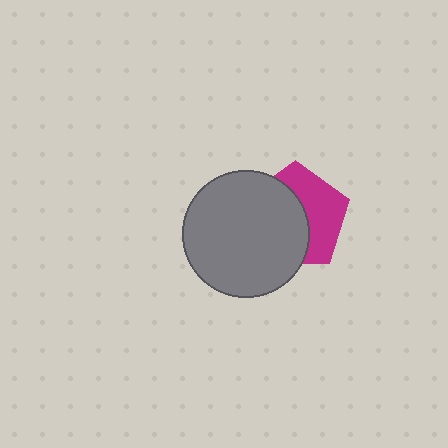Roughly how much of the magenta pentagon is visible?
A small part of it is visible (roughly 45%).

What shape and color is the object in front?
The object in front is a gray circle.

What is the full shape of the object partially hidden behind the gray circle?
The partially hidden object is a magenta pentagon.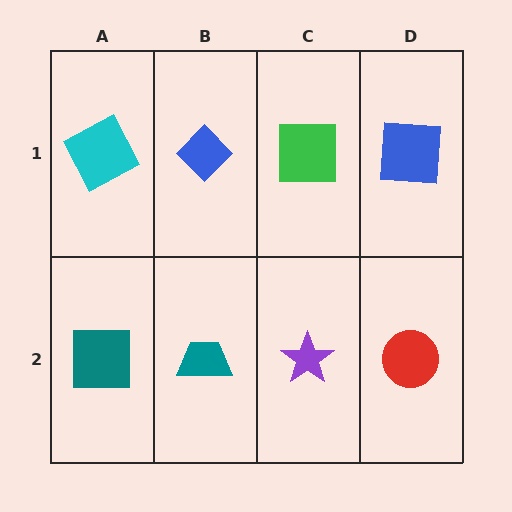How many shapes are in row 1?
4 shapes.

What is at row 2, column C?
A purple star.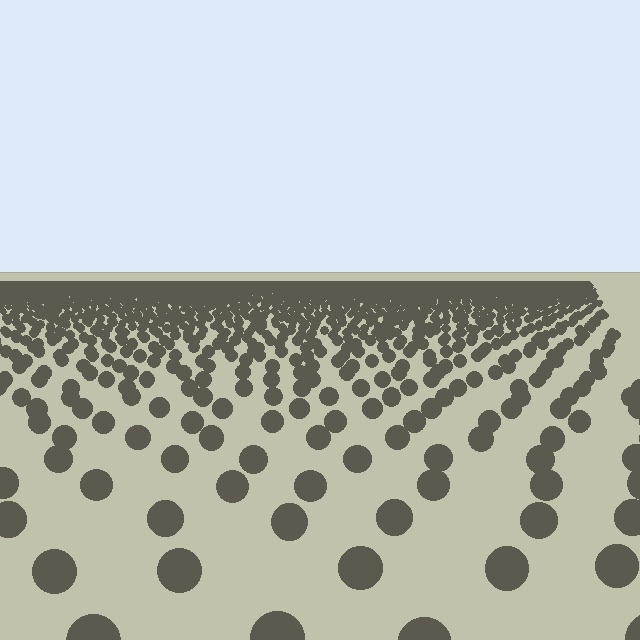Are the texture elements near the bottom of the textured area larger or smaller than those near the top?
Larger. Near the bottom, elements are closer to the viewer and appear at a bigger on-screen size.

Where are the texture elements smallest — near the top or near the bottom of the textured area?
Near the top.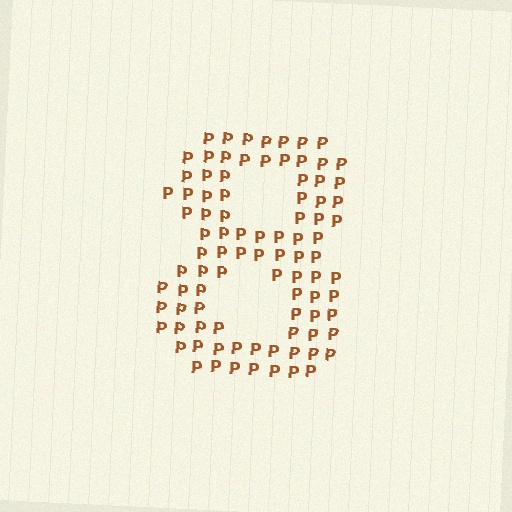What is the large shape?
The large shape is the digit 8.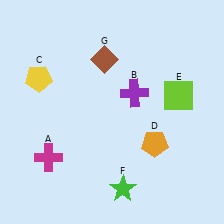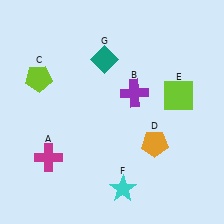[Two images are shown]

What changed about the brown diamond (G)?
In Image 1, G is brown. In Image 2, it changed to teal.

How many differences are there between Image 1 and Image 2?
There are 3 differences between the two images.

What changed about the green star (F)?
In Image 1, F is green. In Image 2, it changed to cyan.